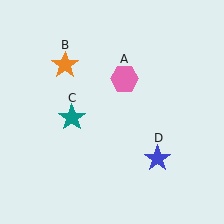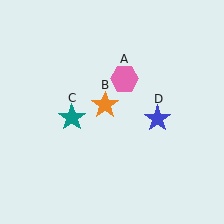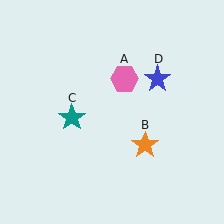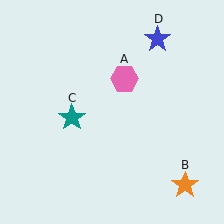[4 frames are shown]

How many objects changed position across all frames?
2 objects changed position: orange star (object B), blue star (object D).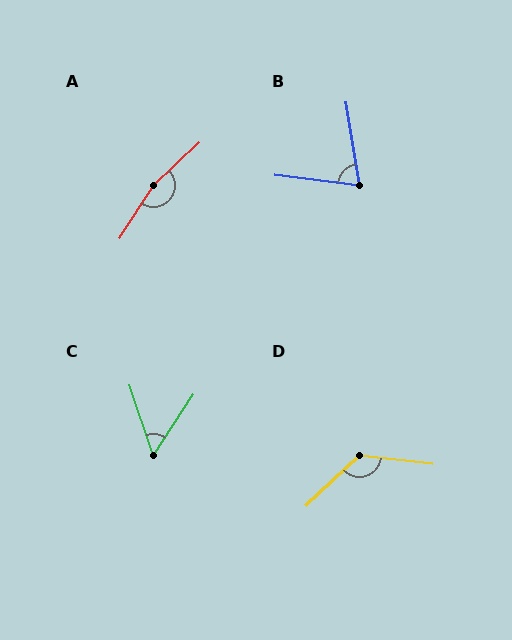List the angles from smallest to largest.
C (52°), B (74°), D (130°), A (166°).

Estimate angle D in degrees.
Approximately 130 degrees.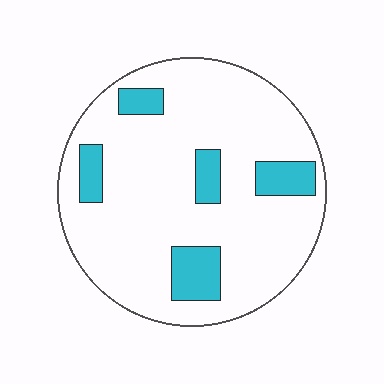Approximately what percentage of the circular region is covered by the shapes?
Approximately 15%.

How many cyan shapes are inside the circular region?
5.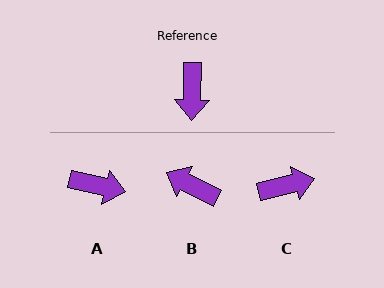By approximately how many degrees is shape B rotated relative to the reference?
Approximately 116 degrees clockwise.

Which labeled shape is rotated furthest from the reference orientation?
B, about 116 degrees away.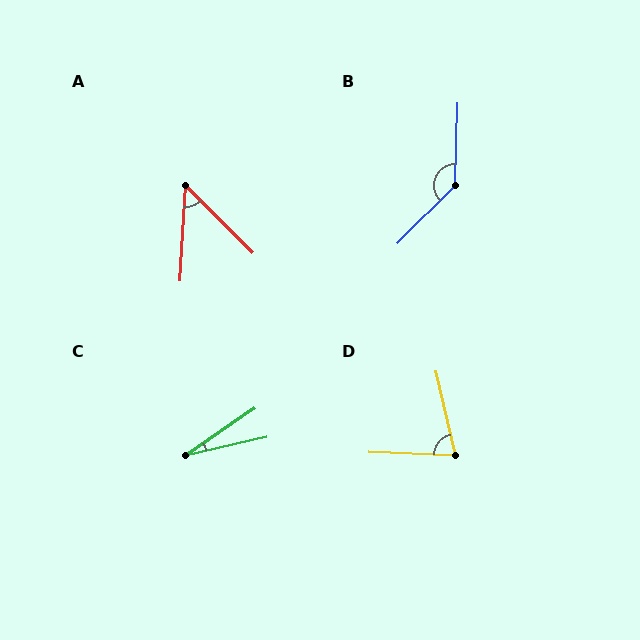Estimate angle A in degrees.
Approximately 48 degrees.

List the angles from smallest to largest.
C (21°), A (48°), D (75°), B (137°).